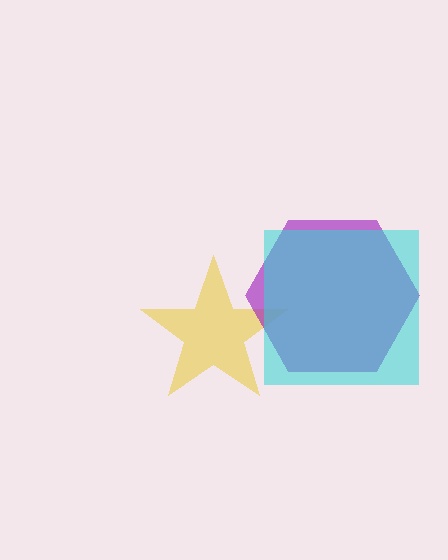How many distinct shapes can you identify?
There are 3 distinct shapes: a yellow star, a purple hexagon, a cyan square.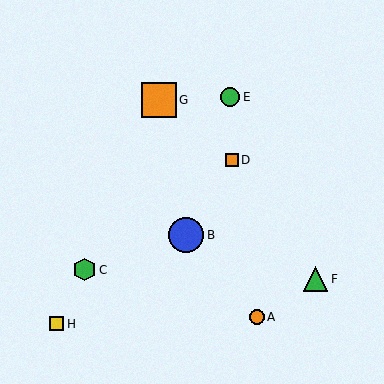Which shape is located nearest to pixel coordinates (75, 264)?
The green hexagon (labeled C) at (84, 270) is nearest to that location.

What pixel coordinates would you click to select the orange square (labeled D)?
Click at (232, 160) to select the orange square D.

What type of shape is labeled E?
Shape E is a green circle.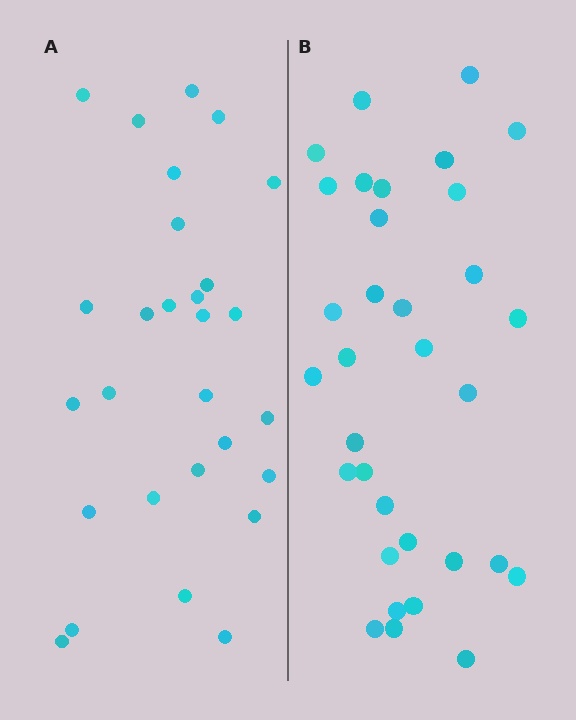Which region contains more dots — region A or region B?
Region B (the right region) has more dots.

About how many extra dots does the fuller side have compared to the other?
Region B has about 5 more dots than region A.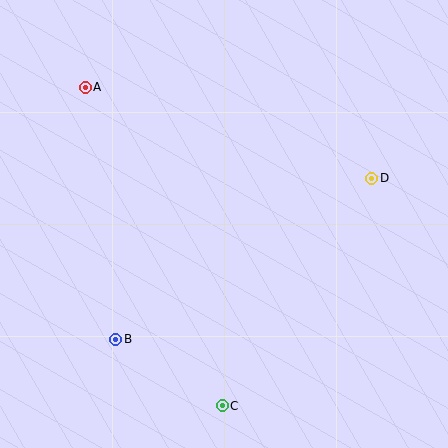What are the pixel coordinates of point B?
Point B is at (116, 339).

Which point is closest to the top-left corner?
Point A is closest to the top-left corner.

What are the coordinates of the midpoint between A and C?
The midpoint between A and C is at (154, 247).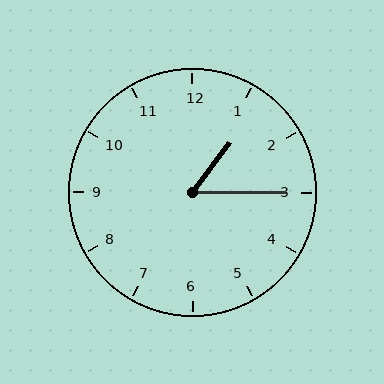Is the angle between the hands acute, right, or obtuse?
It is acute.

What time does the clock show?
1:15.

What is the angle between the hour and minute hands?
Approximately 52 degrees.